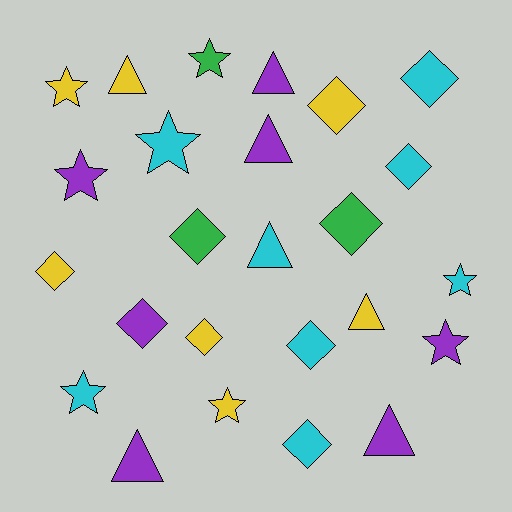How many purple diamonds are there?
There is 1 purple diamond.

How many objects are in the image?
There are 25 objects.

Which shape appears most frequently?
Diamond, with 10 objects.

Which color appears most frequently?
Cyan, with 8 objects.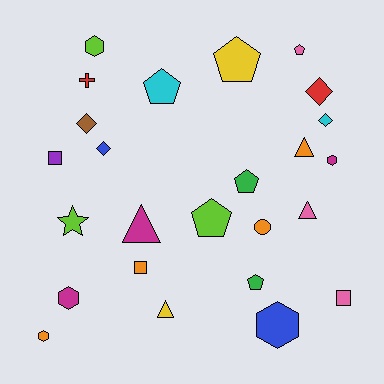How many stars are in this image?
There is 1 star.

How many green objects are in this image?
There are 2 green objects.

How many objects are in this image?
There are 25 objects.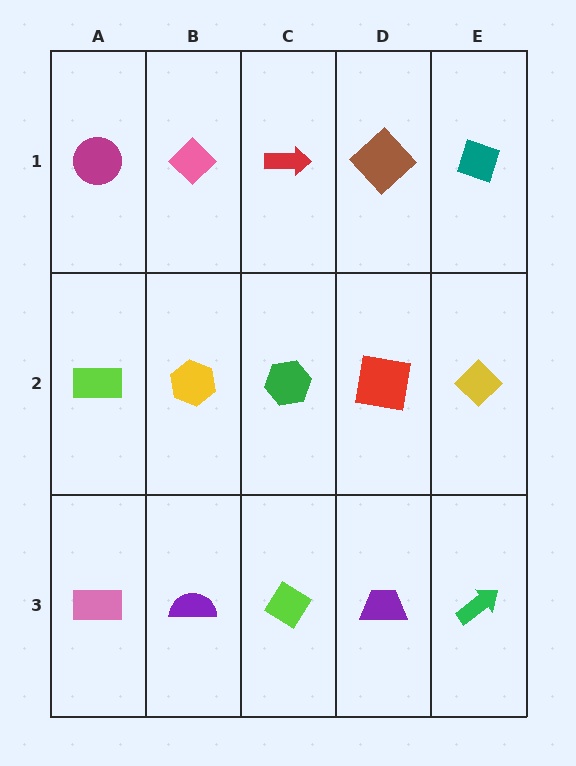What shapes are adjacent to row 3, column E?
A yellow diamond (row 2, column E), a purple trapezoid (row 3, column D).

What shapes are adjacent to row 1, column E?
A yellow diamond (row 2, column E), a brown diamond (row 1, column D).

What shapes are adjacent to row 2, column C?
A red arrow (row 1, column C), a lime diamond (row 3, column C), a yellow hexagon (row 2, column B), a red square (row 2, column D).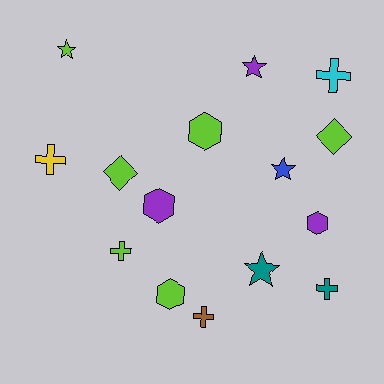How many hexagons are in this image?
There are 4 hexagons.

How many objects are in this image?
There are 15 objects.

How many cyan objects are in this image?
There is 1 cyan object.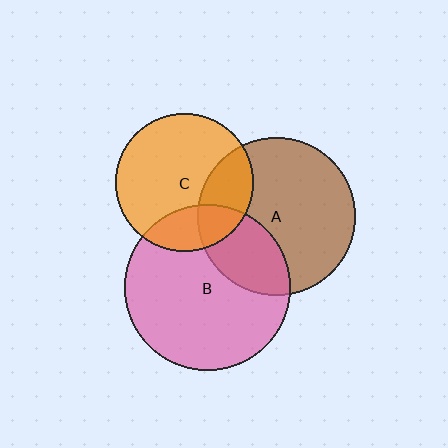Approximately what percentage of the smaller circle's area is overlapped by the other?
Approximately 20%.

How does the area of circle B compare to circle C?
Approximately 1.4 times.